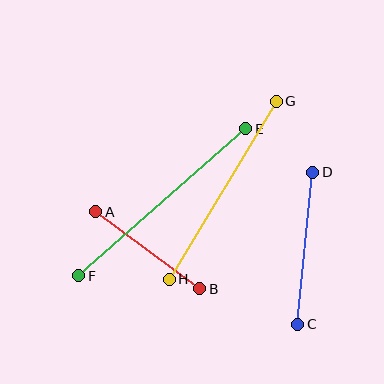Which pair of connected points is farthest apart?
Points E and F are farthest apart.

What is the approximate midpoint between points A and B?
The midpoint is at approximately (148, 250) pixels.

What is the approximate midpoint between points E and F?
The midpoint is at approximately (162, 202) pixels.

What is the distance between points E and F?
The distance is approximately 222 pixels.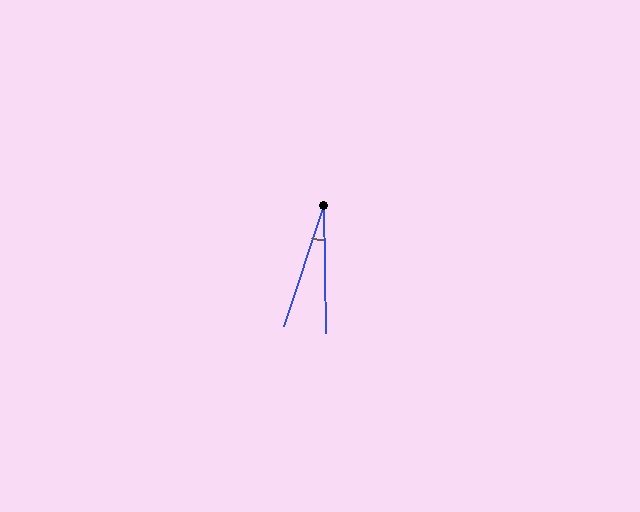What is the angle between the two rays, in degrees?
Approximately 19 degrees.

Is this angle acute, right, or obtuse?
It is acute.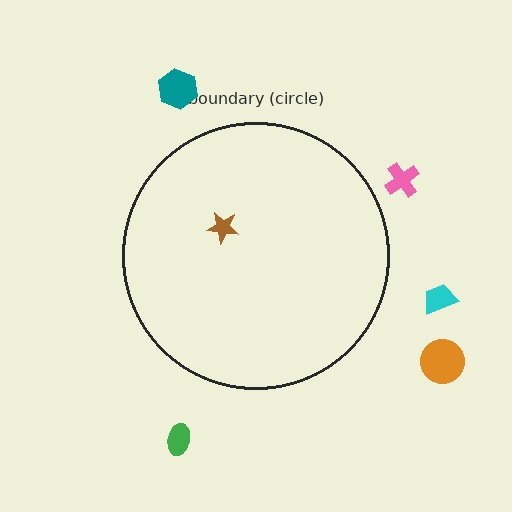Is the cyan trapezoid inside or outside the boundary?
Outside.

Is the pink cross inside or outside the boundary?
Outside.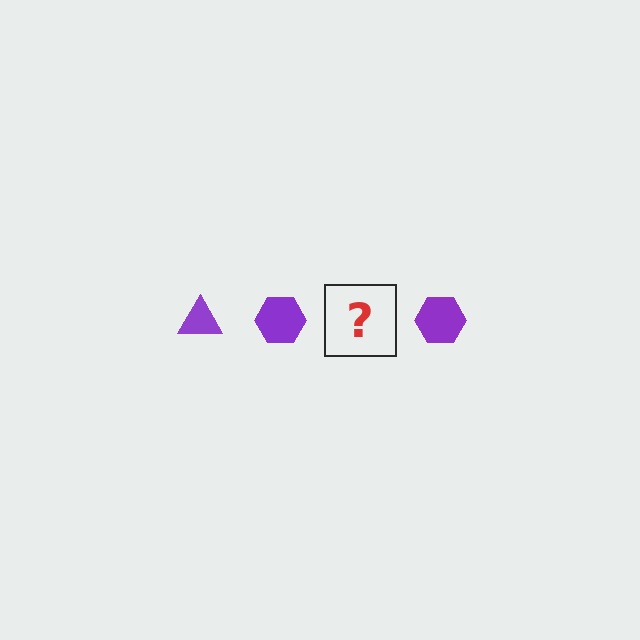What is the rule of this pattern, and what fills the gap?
The rule is that the pattern cycles through triangle, hexagon shapes in purple. The gap should be filled with a purple triangle.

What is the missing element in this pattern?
The missing element is a purple triangle.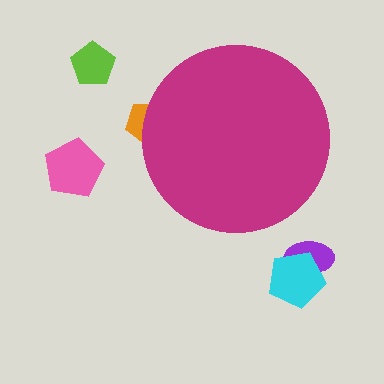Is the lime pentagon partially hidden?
No, the lime pentagon is fully visible.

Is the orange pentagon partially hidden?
Yes, the orange pentagon is partially hidden behind the magenta circle.